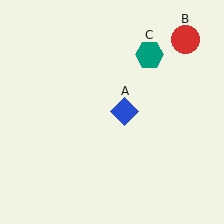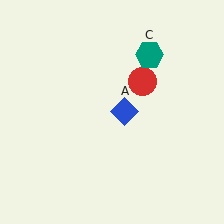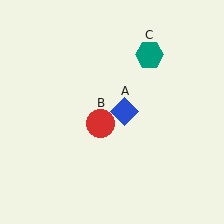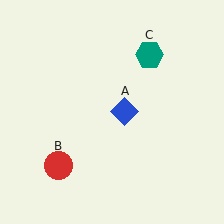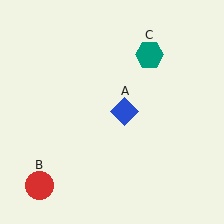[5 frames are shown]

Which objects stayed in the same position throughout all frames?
Blue diamond (object A) and teal hexagon (object C) remained stationary.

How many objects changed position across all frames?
1 object changed position: red circle (object B).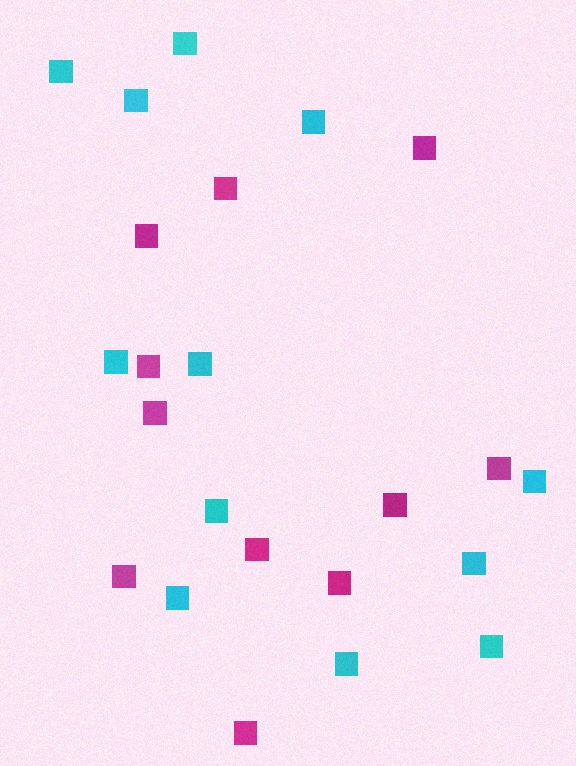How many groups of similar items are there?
There are 2 groups: one group of magenta squares (11) and one group of cyan squares (12).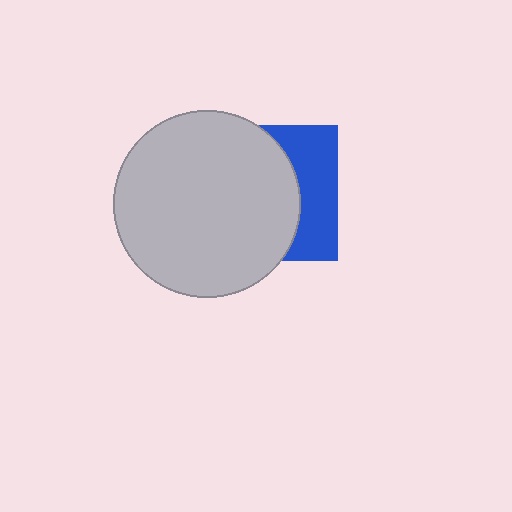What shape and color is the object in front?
The object in front is a light gray circle.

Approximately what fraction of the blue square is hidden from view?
Roughly 66% of the blue square is hidden behind the light gray circle.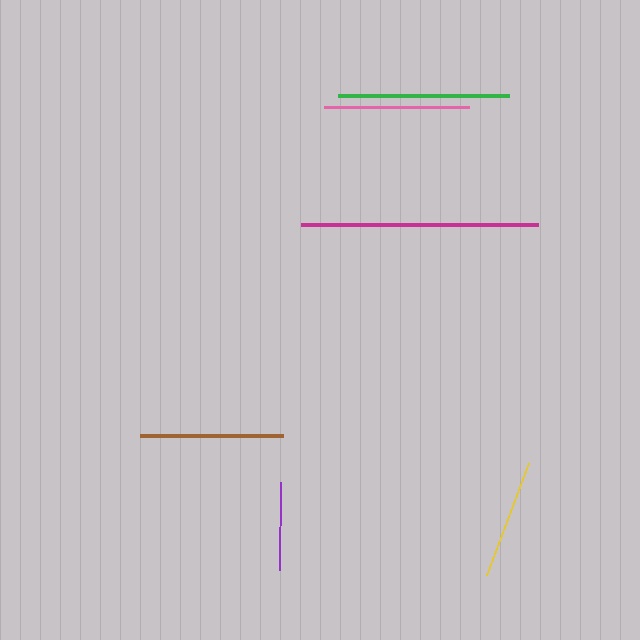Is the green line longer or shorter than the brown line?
The green line is longer than the brown line.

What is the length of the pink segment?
The pink segment is approximately 145 pixels long.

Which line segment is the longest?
The magenta line is the longest at approximately 237 pixels.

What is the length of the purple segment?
The purple segment is approximately 88 pixels long.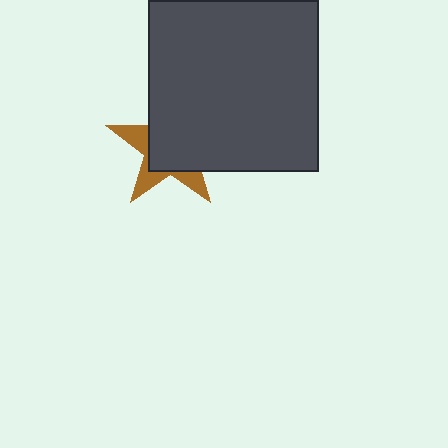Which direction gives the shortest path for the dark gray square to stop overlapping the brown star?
Moving toward the upper-right gives the shortest separation.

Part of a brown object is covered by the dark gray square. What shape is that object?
It is a star.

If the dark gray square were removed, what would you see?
You would see the complete brown star.